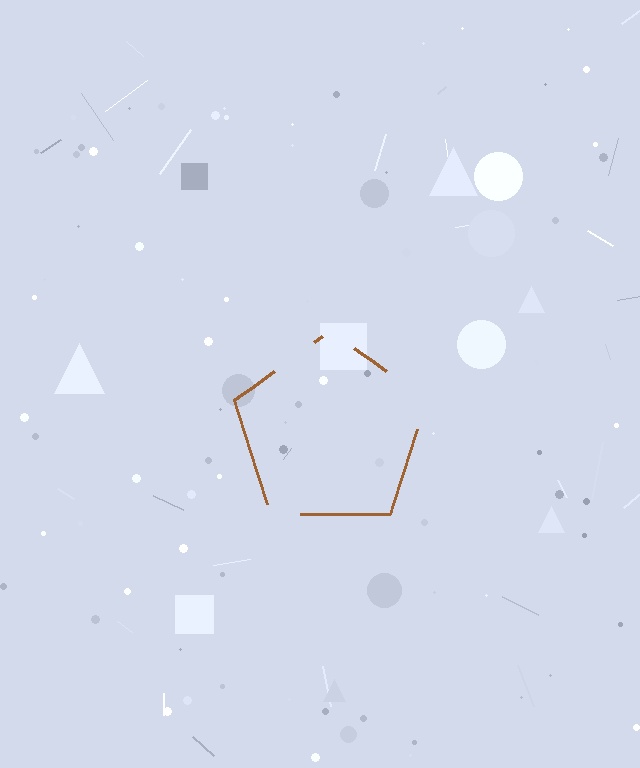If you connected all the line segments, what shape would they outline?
They would outline a pentagon.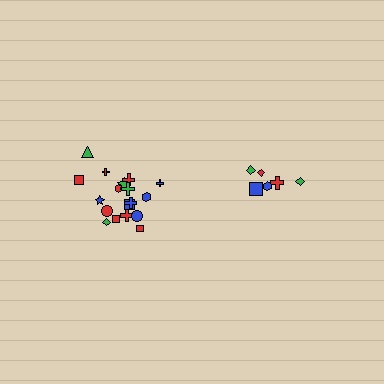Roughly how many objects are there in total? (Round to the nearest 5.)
Roughly 25 objects in total.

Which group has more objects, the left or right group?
The left group.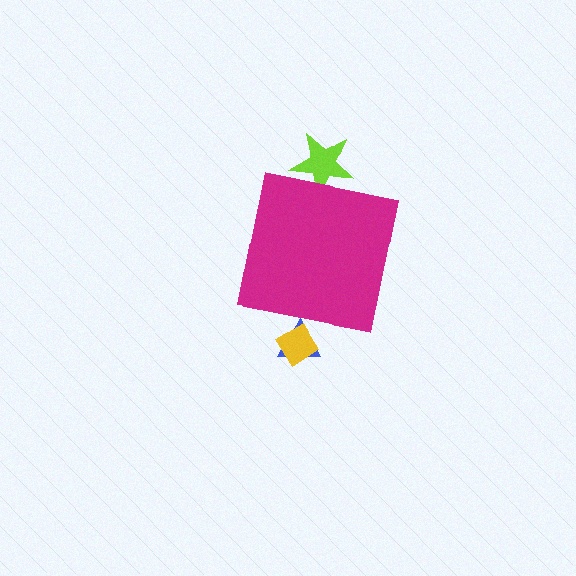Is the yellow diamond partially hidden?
Yes, the yellow diamond is partially hidden behind the magenta square.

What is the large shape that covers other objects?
A magenta square.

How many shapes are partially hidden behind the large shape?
3 shapes are partially hidden.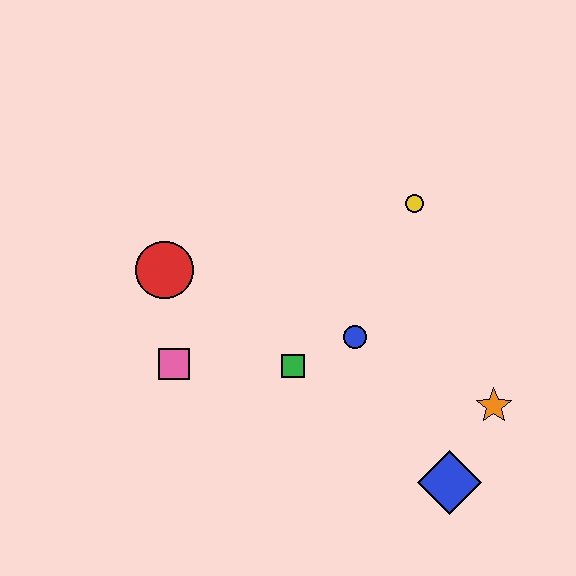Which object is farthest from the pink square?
The orange star is farthest from the pink square.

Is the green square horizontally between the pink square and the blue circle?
Yes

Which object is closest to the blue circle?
The green square is closest to the blue circle.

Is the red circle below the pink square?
No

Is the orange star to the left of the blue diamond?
No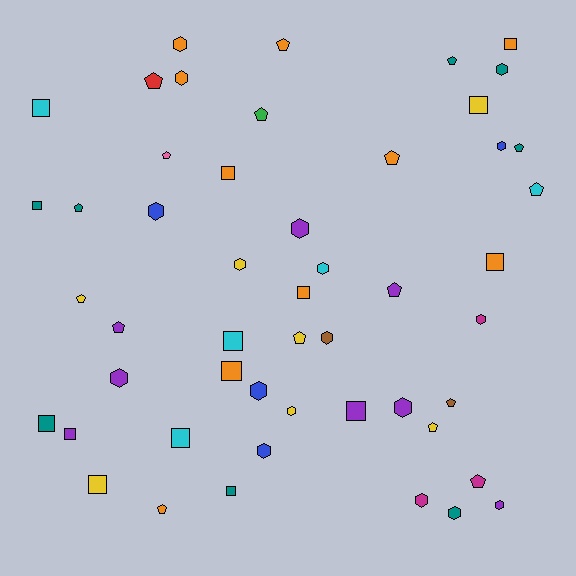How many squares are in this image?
There are 15 squares.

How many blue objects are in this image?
There are 4 blue objects.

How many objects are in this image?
There are 50 objects.